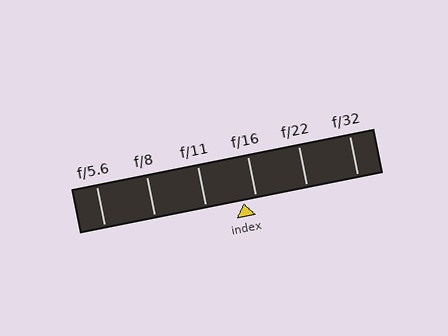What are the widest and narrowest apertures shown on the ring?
The widest aperture shown is f/5.6 and the narrowest is f/32.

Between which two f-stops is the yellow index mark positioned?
The index mark is between f/11 and f/16.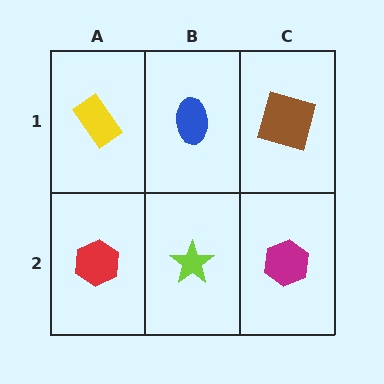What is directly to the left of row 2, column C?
A lime star.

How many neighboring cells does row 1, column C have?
2.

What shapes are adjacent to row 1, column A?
A red hexagon (row 2, column A), a blue ellipse (row 1, column B).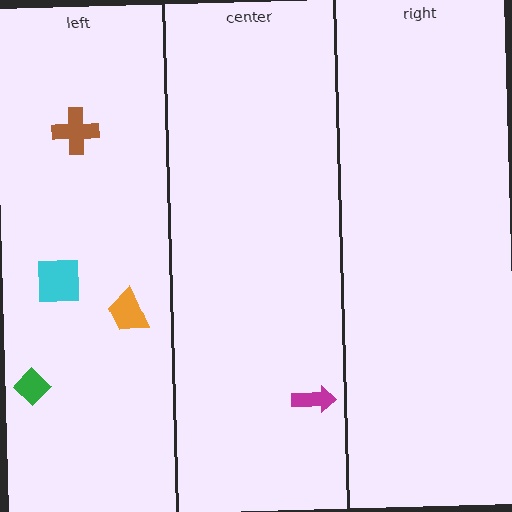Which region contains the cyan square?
The left region.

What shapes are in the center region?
The magenta arrow.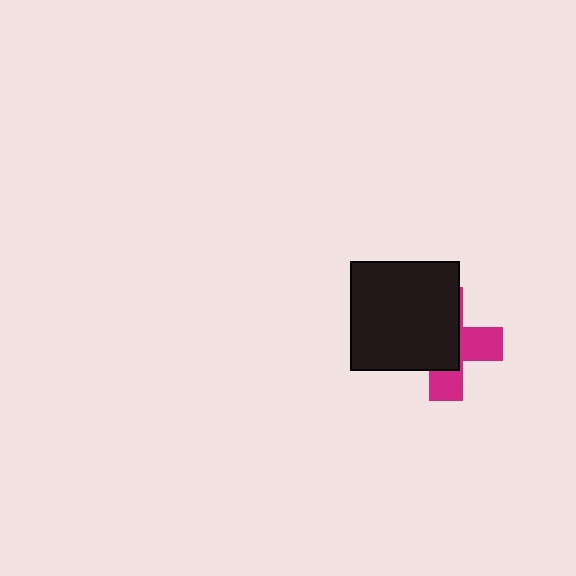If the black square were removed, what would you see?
You would see the complete magenta cross.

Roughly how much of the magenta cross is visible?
A small part of it is visible (roughly 41%).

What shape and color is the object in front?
The object in front is a black square.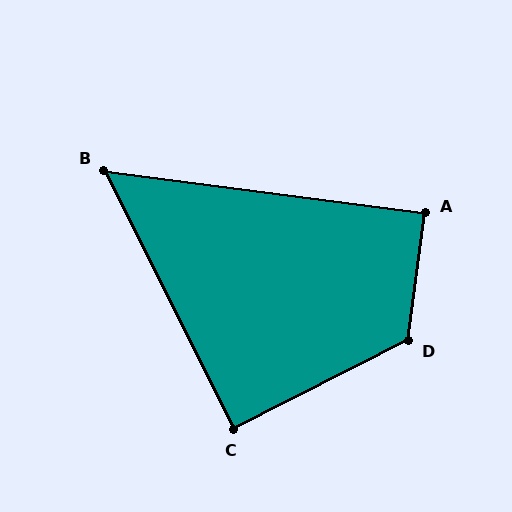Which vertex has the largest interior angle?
D, at approximately 124 degrees.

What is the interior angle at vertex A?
Approximately 90 degrees (approximately right).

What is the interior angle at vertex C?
Approximately 90 degrees (approximately right).